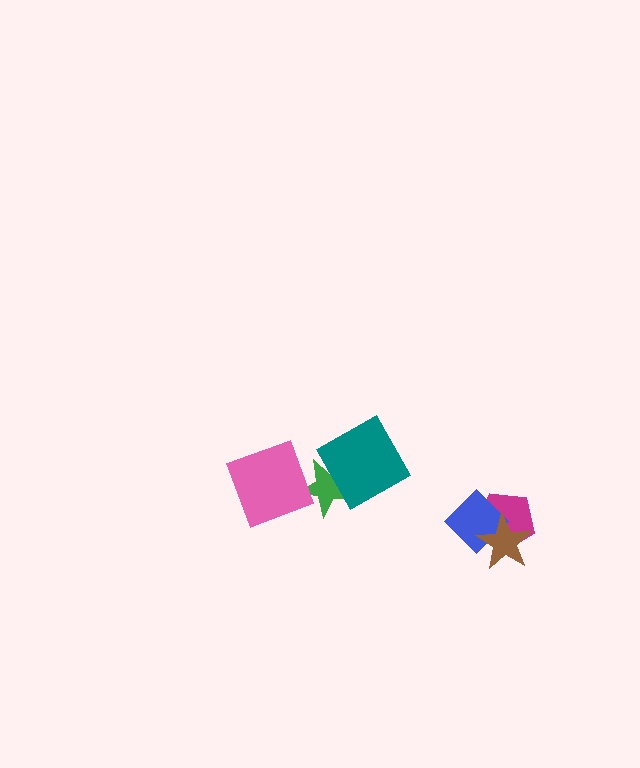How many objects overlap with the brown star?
2 objects overlap with the brown star.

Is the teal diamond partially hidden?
No, no other shape covers it.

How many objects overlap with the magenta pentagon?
2 objects overlap with the magenta pentagon.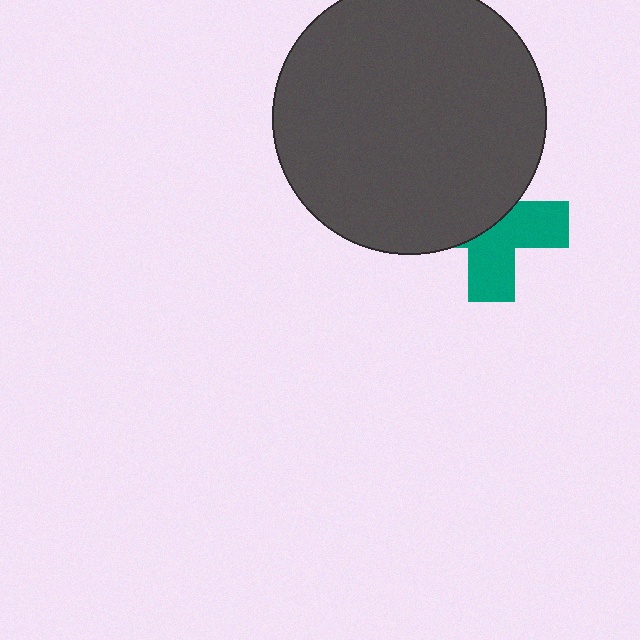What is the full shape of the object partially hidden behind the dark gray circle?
The partially hidden object is a teal cross.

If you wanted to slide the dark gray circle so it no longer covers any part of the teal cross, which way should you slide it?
Slide it up — that is the most direct way to separate the two shapes.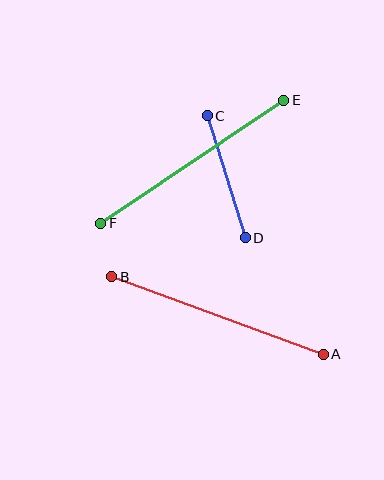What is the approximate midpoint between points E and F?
The midpoint is at approximately (192, 162) pixels.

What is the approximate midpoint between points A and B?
The midpoint is at approximately (218, 315) pixels.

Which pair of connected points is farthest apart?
Points A and B are farthest apart.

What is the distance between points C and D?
The distance is approximately 128 pixels.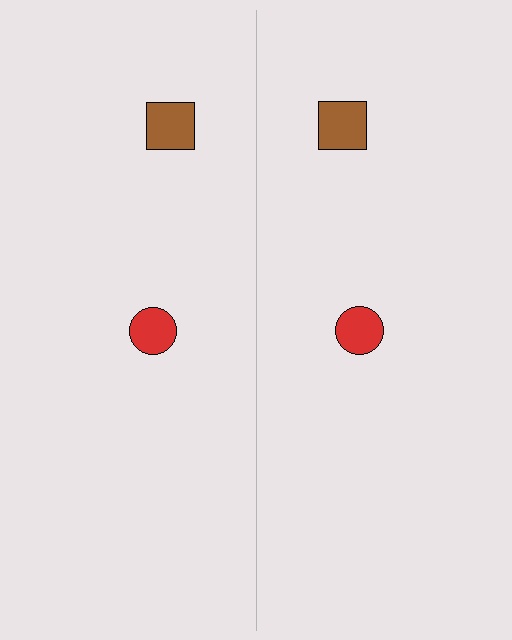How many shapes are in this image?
There are 4 shapes in this image.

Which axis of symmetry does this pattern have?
The pattern has a vertical axis of symmetry running through the center of the image.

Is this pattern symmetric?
Yes, this pattern has bilateral (reflection) symmetry.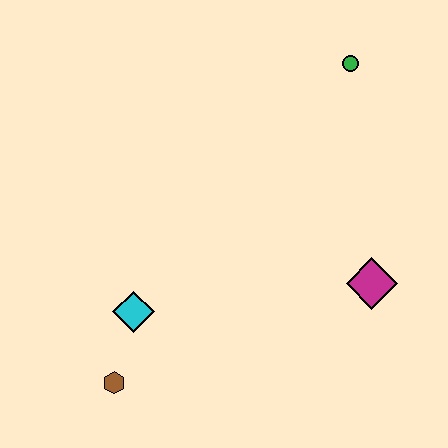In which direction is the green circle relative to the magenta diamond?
The green circle is above the magenta diamond.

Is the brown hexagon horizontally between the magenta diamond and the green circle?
No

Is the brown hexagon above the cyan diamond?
No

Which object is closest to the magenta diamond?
The green circle is closest to the magenta diamond.